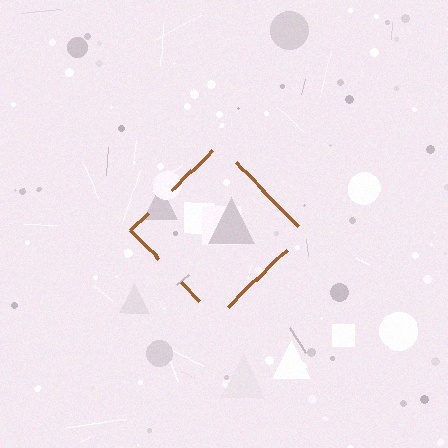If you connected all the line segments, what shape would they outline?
They would outline a diamond.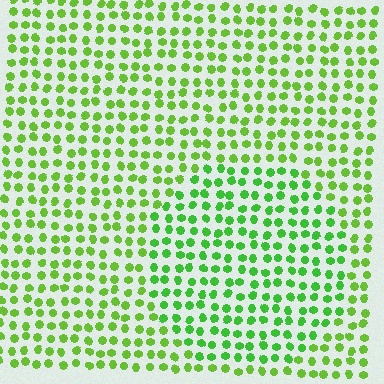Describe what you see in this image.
The image is filled with small lime elements in a uniform arrangement. A circle-shaped region is visible where the elements are tinted to a slightly different hue, forming a subtle color boundary.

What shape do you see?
I see a circle.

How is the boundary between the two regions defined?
The boundary is defined purely by a slight shift in hue (about 20 degrees). Spacing, size, and orientation are identical on both sides.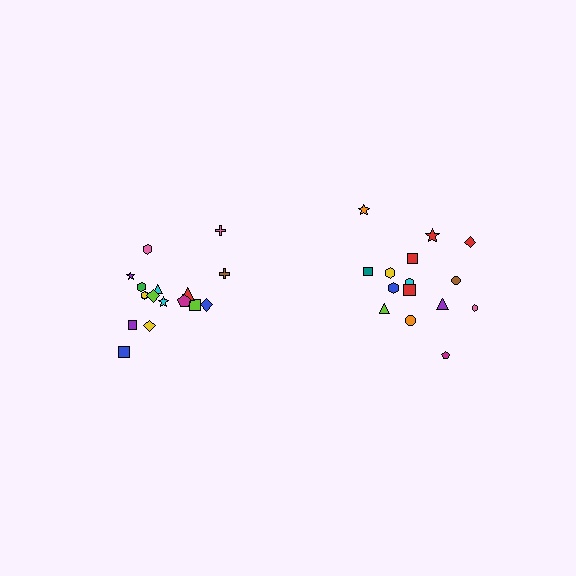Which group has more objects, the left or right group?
The left group.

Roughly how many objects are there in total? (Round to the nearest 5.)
Roughly 35 objects in total.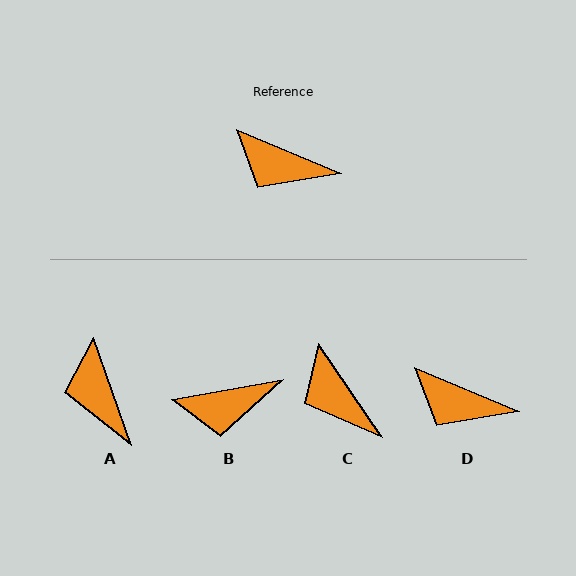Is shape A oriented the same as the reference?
No, it is off by about 48 degrees.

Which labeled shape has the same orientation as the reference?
D.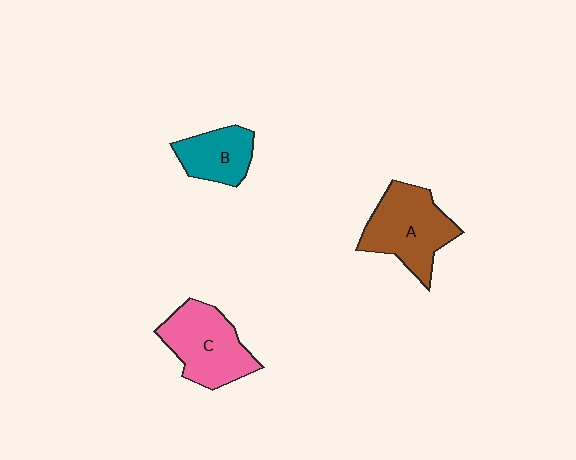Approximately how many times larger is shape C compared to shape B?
Approximately 1.5 times.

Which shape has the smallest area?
Shape B (teal).